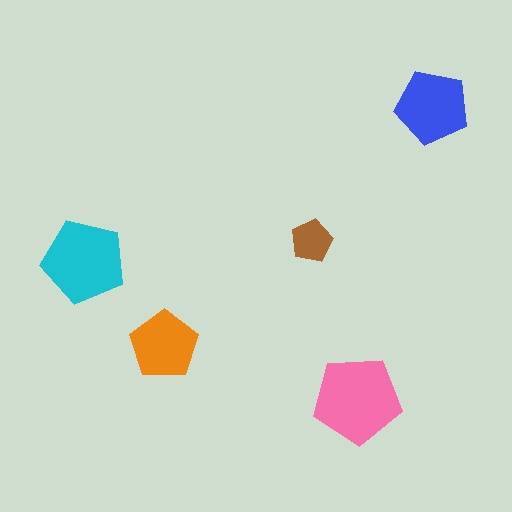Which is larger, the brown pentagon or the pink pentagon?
The pink one.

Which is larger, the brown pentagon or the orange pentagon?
The orange one.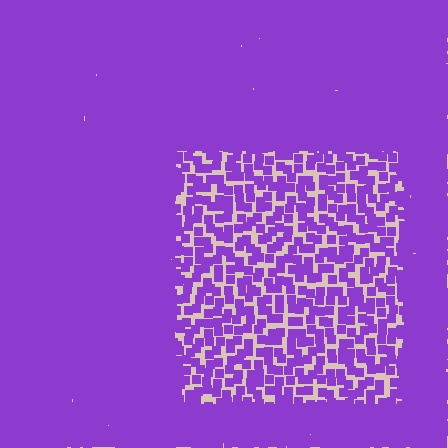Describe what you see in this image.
The image contains small purple elements arranged at two different densities. A rectangle-shaped region is visible where the elements are less densely packed than the surrounding area.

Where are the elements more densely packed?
The elements are more densely packed outside the rectangle boundary.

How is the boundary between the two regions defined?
The boundary is defined by a change in element density (approximately 2.8x ratio). All elements are the same color, size, and shape.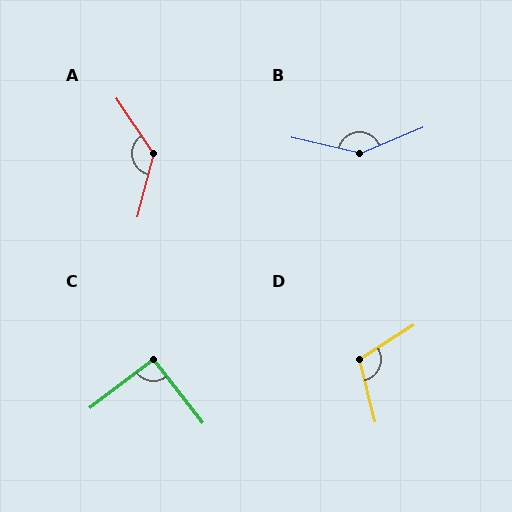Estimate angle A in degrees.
Approximately 132 degrees.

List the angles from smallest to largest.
C (91°), D (108°), A (132°), B (145°).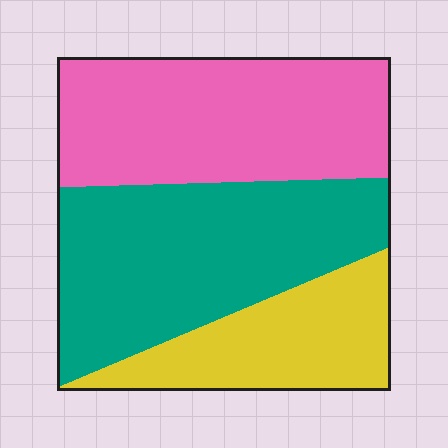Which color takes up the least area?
Yellow, at roughly 20%.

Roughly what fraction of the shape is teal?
Teal covers roughly 40% of the shape.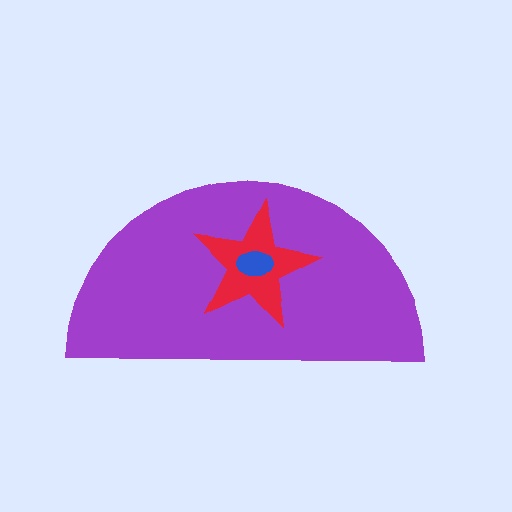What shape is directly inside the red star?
The blue ellipse.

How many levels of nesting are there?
3.